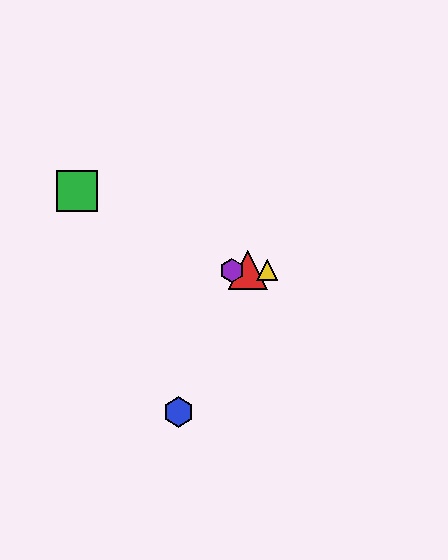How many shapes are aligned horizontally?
3 shapes (the red triangle, the yellow triangle, the purple hexagon) are aligned horizontally.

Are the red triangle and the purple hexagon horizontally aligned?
Yes, both are at y≈270.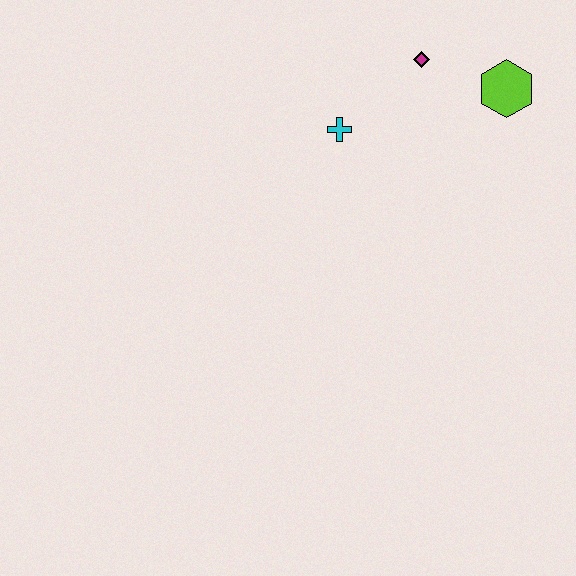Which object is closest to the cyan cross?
The magenta diamond is closest to the cyan cross.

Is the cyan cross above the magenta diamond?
No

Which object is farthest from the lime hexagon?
The cyan cross is farthest from the lime hexagon.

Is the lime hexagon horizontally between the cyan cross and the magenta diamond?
No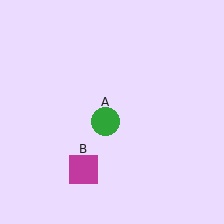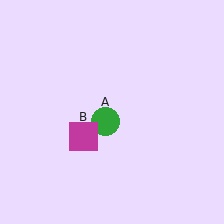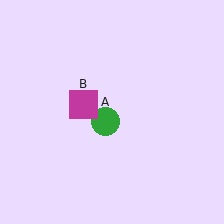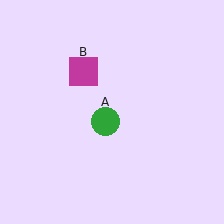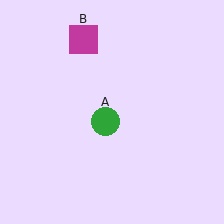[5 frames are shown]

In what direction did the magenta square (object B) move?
The magenta square (object B) moved up.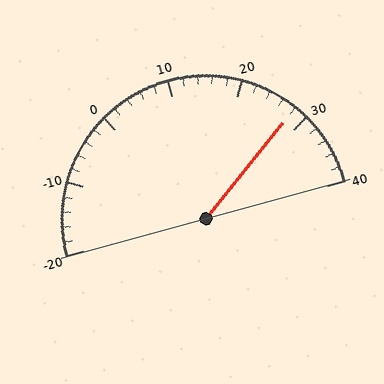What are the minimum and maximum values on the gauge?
The gauge ranges from -20 to 40.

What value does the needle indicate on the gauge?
The needle indicates approximately 28.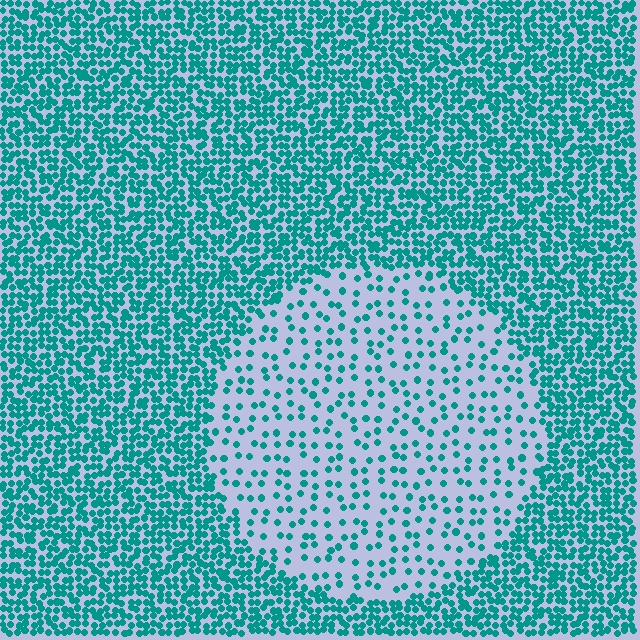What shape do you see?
I see a circle.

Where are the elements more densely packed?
The elements are more densely packed outside the circle boundary.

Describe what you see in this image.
The image contains small teal elements arranged at two different densities. A circle-shaped region is visible where the elements are less densely packed than the surrounding area.